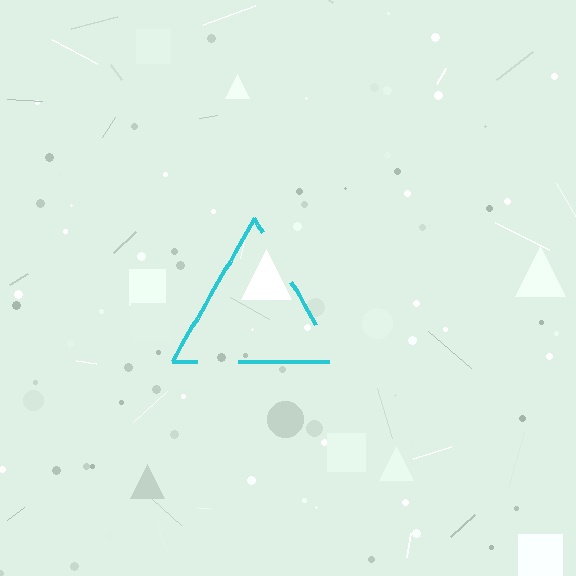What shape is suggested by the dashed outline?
The dashed outline suggests a triangle.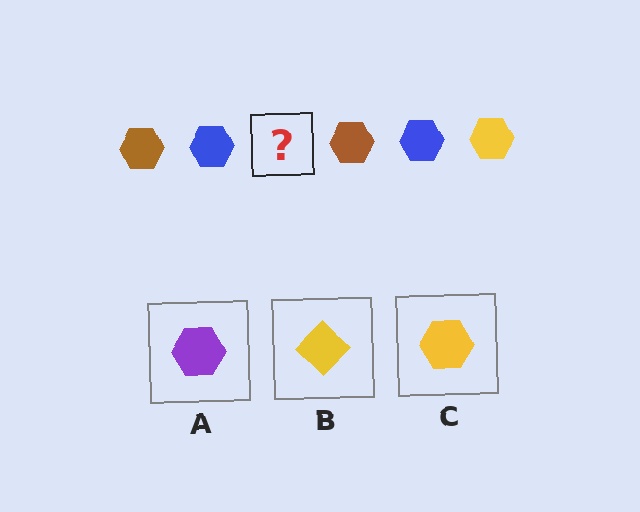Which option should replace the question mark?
Option C.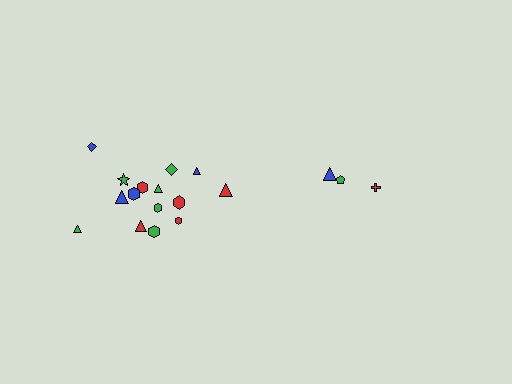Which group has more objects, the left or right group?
The left group.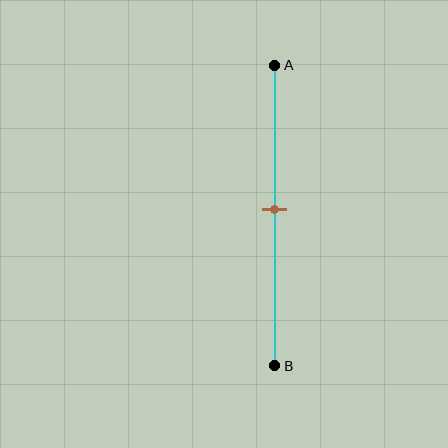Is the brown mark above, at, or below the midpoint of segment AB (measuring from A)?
The brown mark is approximately at the midpoint of segment AB.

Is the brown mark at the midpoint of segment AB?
Yes, the mark is approximately at the midpoint.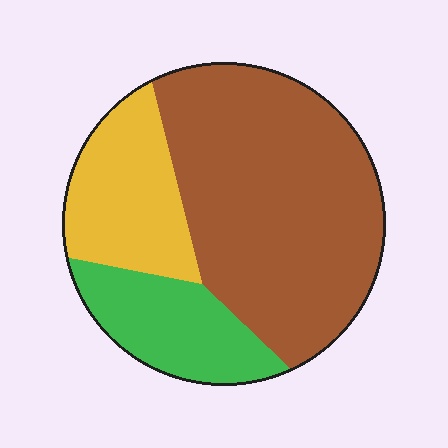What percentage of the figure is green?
Green takes up about one fifth (1/5) of the figure.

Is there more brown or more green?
Brown.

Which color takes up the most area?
Brown, at roughly 60%.